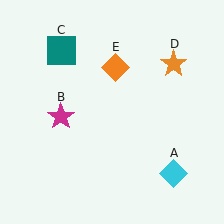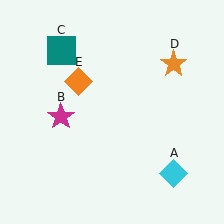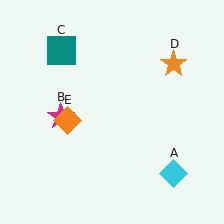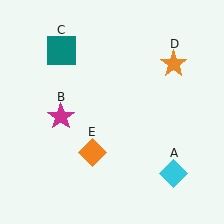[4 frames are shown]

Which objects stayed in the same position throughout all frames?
Cyan diamond (object A) and magenta star (object B) and teal square (object C) and orange star (object D) remained stationary.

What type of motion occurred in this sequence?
The orange diamond (object E) rotated counterclockwise around the center of the scene.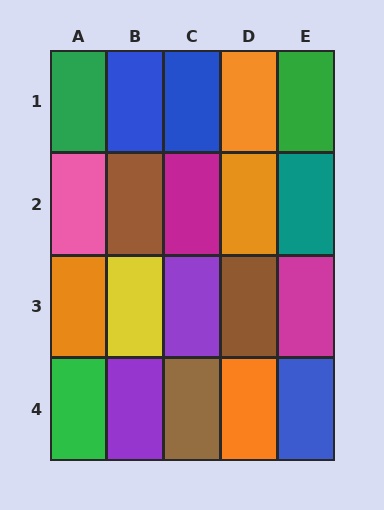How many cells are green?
3 cells are green.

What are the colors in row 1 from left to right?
Green, blue, blue, orange, green.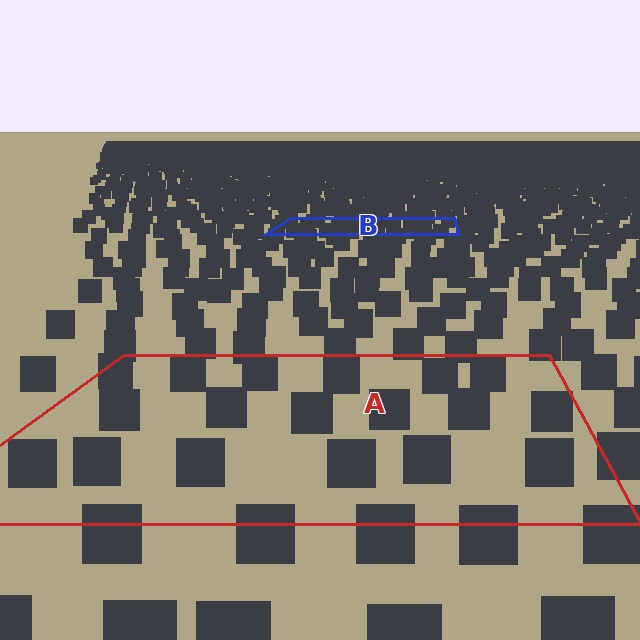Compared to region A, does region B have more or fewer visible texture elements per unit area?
Region B has more texture elements per unit area — they are packed more densely because it is farther away.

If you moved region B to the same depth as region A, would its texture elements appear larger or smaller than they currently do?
They would appear larger. At a closer depth, the same texture elements are projected at a bigger on-screen size.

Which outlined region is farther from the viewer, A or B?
Region B is farther from the viewer — the texture elements inside it appear smaller and more densely packed.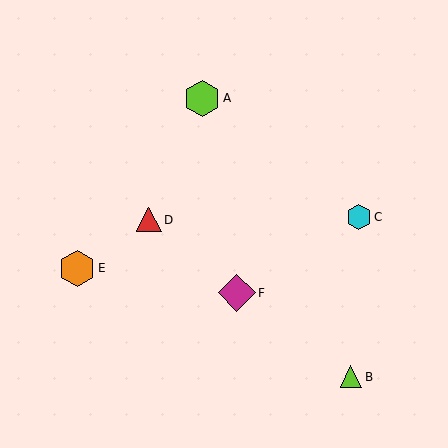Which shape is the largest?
The magenta diamond (labeled F) is the largest.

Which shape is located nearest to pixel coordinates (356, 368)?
The lime triangle (labeled B) at (351, 377) is nearest to that location.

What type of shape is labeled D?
Shape D is a red triangle.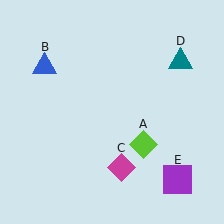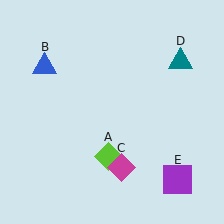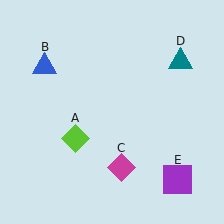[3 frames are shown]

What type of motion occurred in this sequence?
The lime diamond (object A) rotated clockwise around the center of the scene.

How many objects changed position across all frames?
1 object changed position: lime diamond (object A).